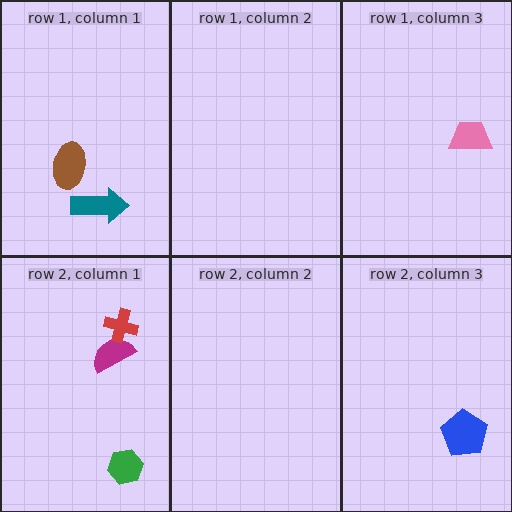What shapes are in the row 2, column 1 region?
The magenta semicircle, the red cross, the green hexagon.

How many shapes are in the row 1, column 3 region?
1.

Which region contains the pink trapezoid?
The row 1, column 3 region.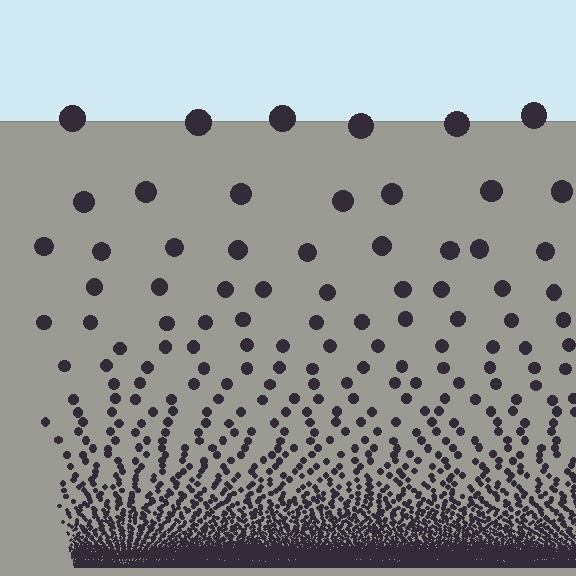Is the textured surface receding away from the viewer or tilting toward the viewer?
The surface appears to tilt toward the viewer. Texture elements get larger and sparser toward the top.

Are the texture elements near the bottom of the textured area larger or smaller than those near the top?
Smaller. The gradient is inverted — elements near the bottom are smaller and denser.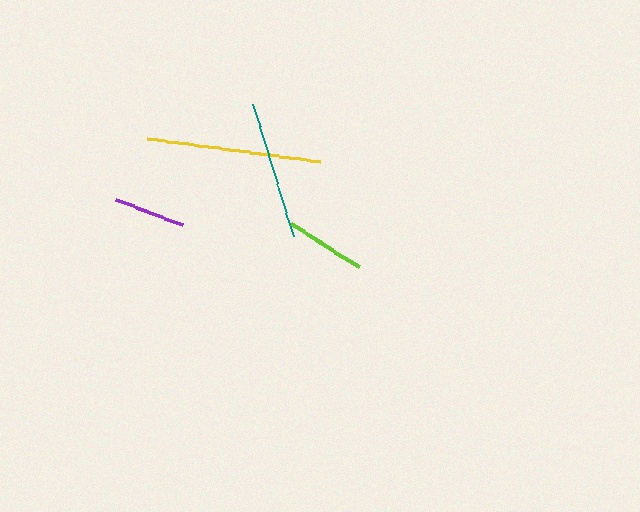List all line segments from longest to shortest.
From longest to shortest: yellow, teal, lime, purple.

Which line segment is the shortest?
The purple line is the shortest at approximately 72 pixels.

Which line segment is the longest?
The yellow line is the longest at approximately 174 pixels.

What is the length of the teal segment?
The teal segment is approximately 138 pixels long.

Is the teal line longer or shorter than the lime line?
The teal line is longer than the lime line.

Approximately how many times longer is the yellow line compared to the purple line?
The yellow line is approximately 2.4 times the length of the purple line.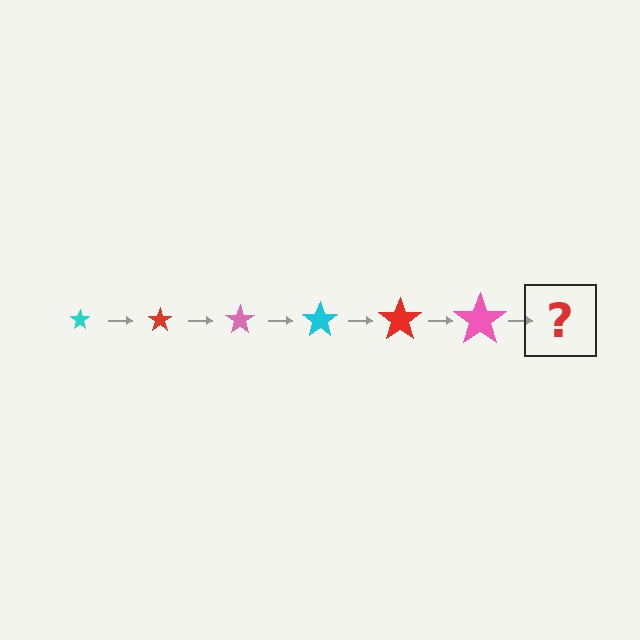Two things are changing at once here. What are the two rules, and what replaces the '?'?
The two rules are that the star grows larger each step and the color cycles through cyan, red, and pink. The '?' should be a cyan star, larger than the previous one.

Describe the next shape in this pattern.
It should be a cyan star, larger than the previous one.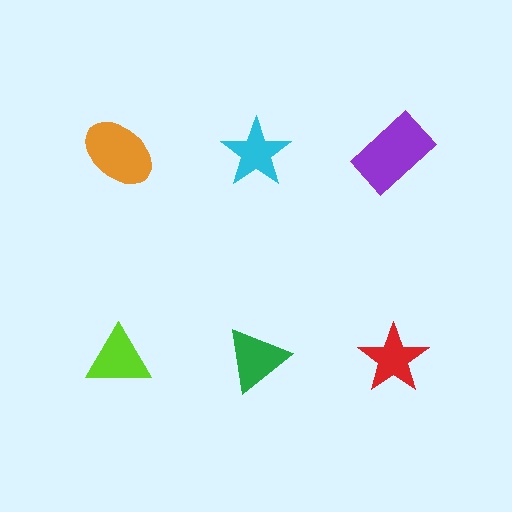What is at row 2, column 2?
A green triangle.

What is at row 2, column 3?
A red star.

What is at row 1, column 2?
A cyan star.